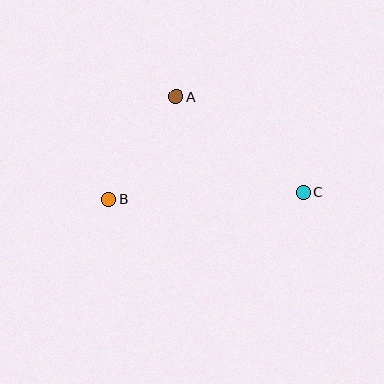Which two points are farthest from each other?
Points B and C are farthest from each other.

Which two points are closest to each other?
Points A and B are closest to each other.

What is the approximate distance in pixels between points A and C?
The distance between A and C is approximately 159 pixels.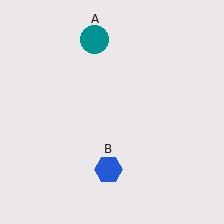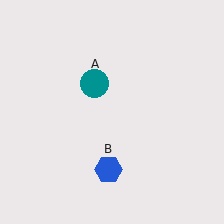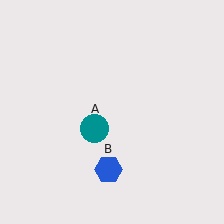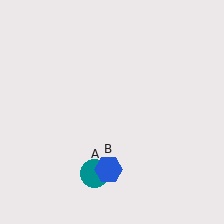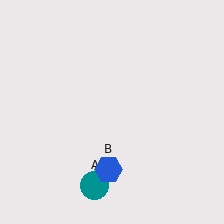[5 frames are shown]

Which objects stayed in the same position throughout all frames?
Blue hexagon (object B) remained stationary.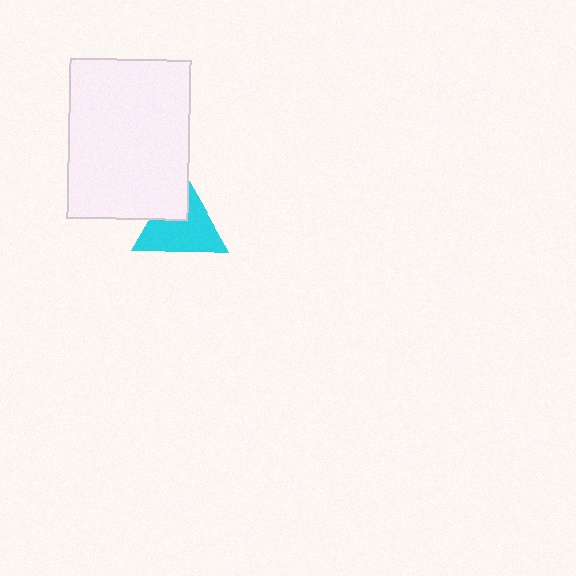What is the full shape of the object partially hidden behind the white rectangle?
The partially hidden object is a cyan triangle.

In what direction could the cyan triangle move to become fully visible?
The cyan triangle could move toward the lower-right. That would shift it out from behind the white rectangle entirely.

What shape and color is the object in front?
The object in front is a white rectangle.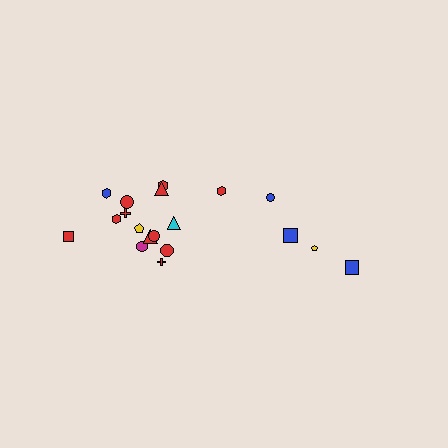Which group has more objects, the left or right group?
The left group.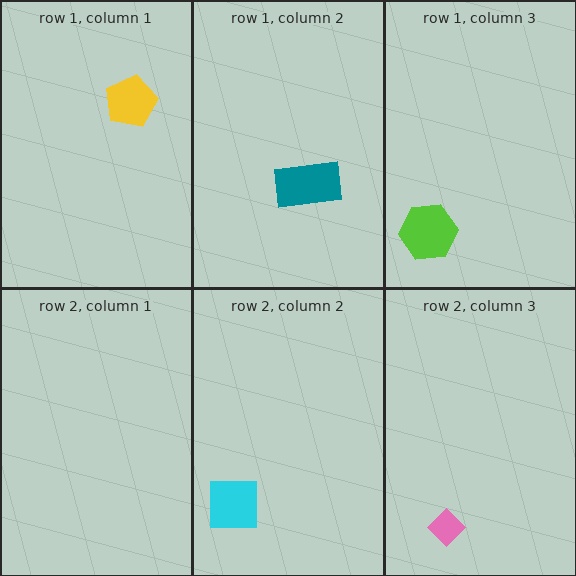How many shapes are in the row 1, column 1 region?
1.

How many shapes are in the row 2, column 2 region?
1.